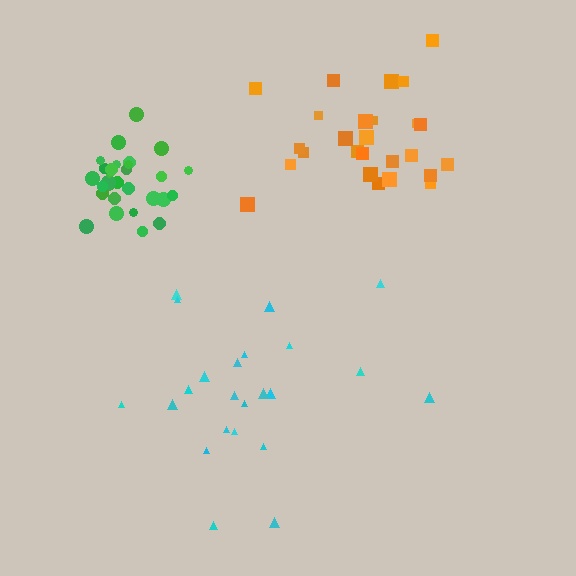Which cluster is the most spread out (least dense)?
Cyan.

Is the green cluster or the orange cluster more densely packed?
Green.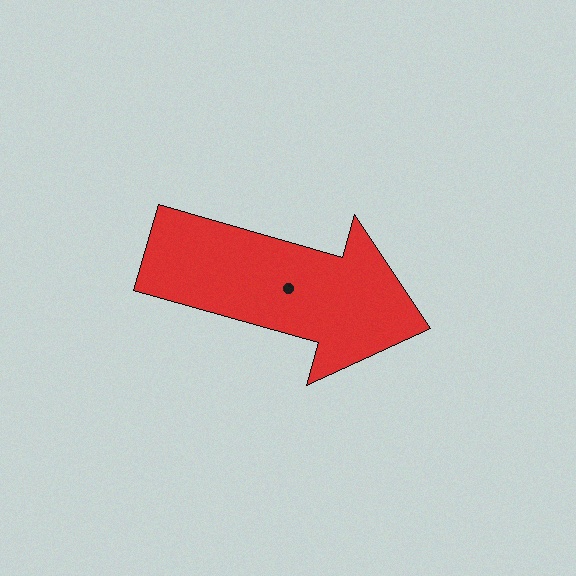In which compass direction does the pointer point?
East.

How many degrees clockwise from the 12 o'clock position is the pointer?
Approximately 106 degrees.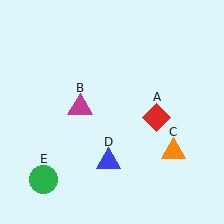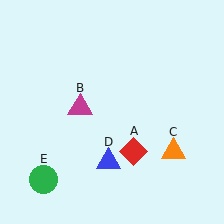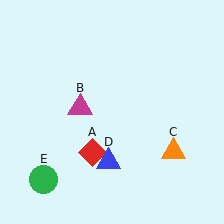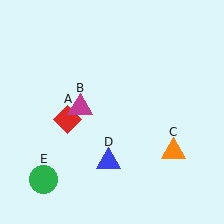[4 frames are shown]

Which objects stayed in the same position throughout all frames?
Magenta triangle (object B) and orange triangle (object C) and blue triangle (object D) and green circle (object E) remained stationary.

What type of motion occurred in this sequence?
The red diamond (object A) rotated clockwise around the center of the scene.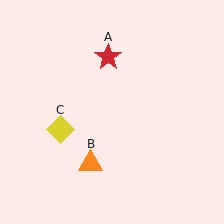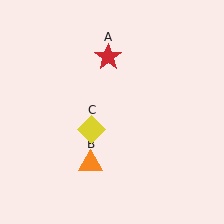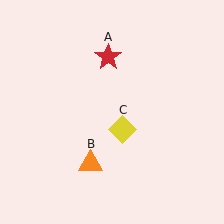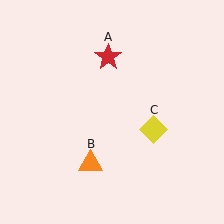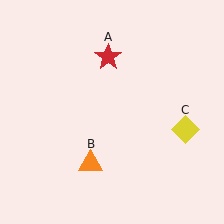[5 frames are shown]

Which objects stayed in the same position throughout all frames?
Red star (object A) and orange triangle (object B) remained stationary.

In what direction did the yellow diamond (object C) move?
The yellow diamond (object C) moved right.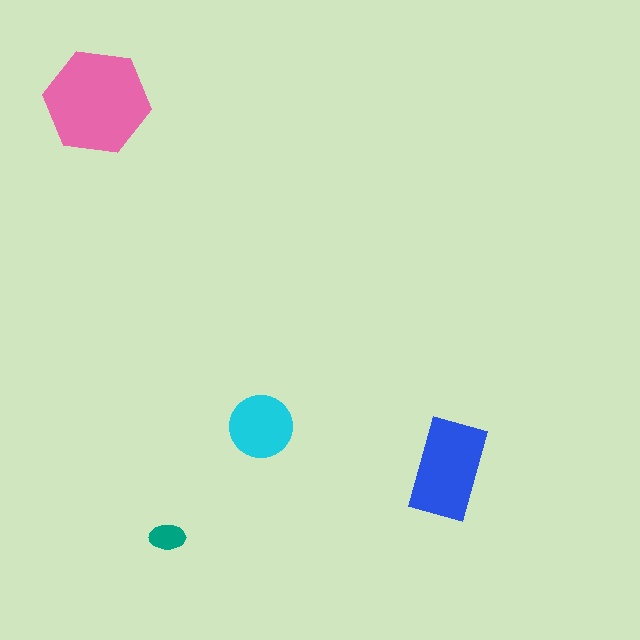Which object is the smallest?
The teal ellipse.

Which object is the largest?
The pink hexagon.